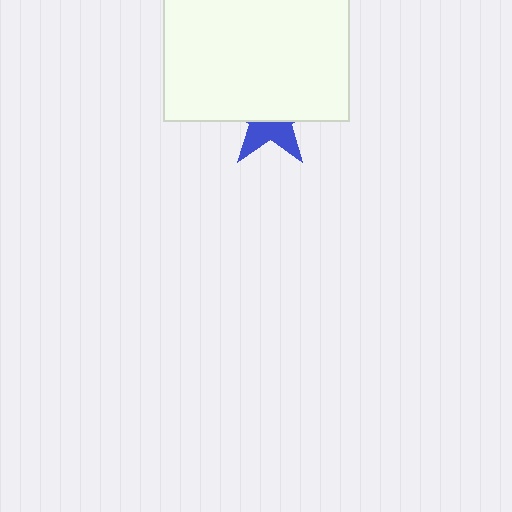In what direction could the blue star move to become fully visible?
The blue star could move down. That would shift it out from behind the white rectangle entirely.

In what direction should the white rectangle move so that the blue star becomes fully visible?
The white rectangle should move up. That is the shortest direction to clear the overlap and leave the blue star fully visible.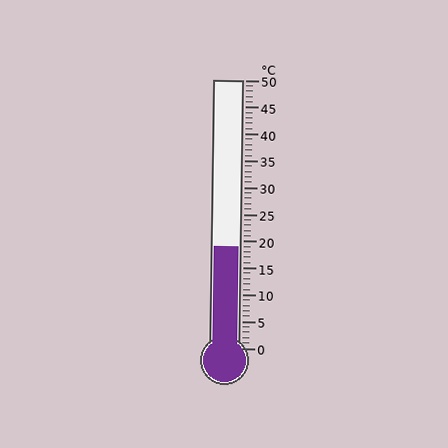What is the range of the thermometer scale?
The thermometer scale ranges from 0°C to 50°C.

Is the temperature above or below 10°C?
The temperature is above 10°C.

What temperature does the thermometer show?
The thermometer shows approximately 19°C.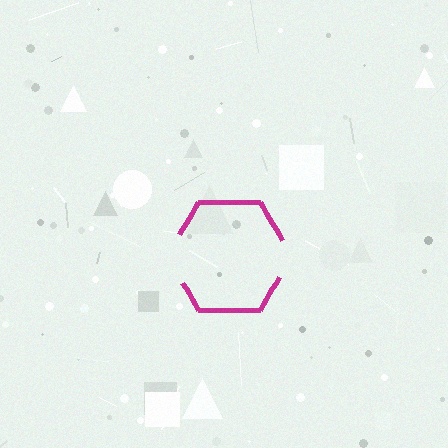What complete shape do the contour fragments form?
The contour fragments form a hexagon.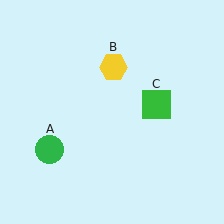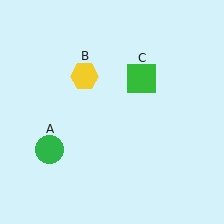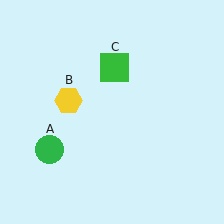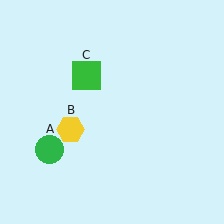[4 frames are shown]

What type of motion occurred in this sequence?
The yellow hexagon (object B), green square (object C) rotated counterclockwise around the center of the scene.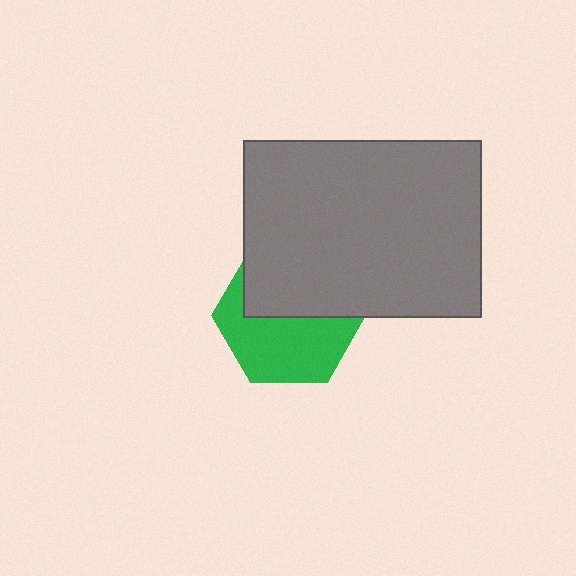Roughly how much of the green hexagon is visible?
About half of it is visible (roughly 54%).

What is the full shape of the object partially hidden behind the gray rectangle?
The partially hidden object is a green hexagon.